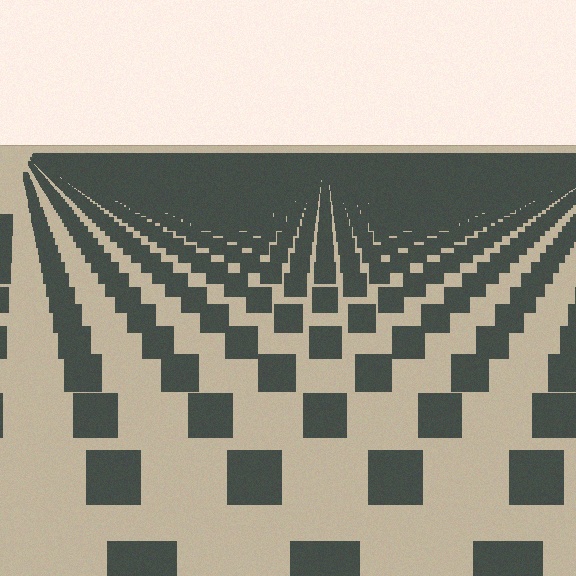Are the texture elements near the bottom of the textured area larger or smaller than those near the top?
Larger. Near the bottom, elements are closer to the viewer and appear at a bigger on-screen size.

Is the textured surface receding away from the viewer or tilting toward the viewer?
The surface is receding away from the viewer. Texture elements get smaller and denser toward the top.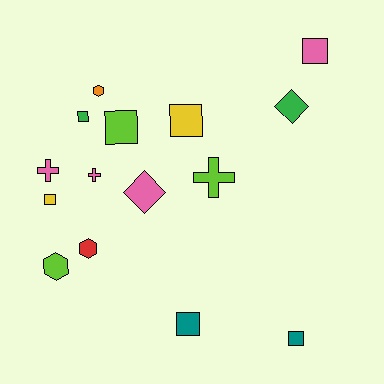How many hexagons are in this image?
There are 3 hexagons.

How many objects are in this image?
There are 15 objects.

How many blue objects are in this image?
There are no blue objects.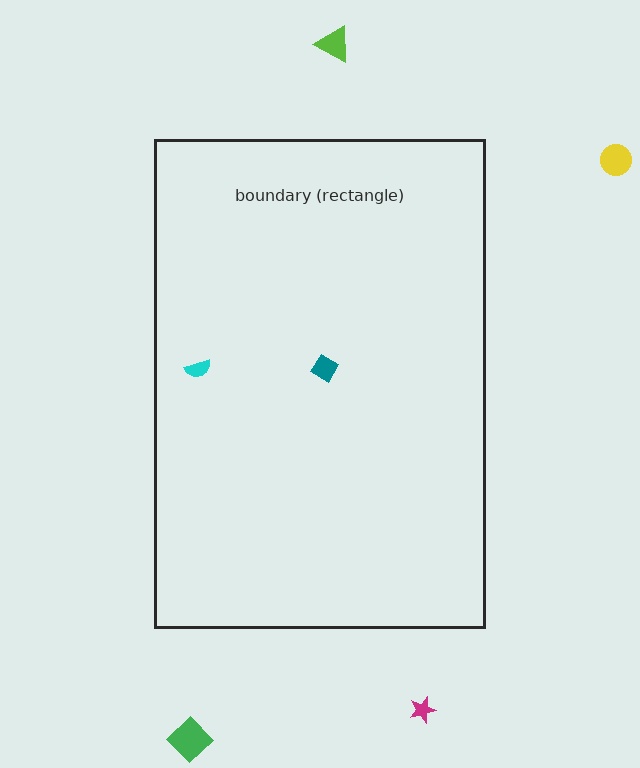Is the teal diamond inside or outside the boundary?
Inside.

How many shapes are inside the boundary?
2 inside, 4 outside.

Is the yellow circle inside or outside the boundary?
Outside.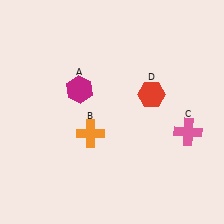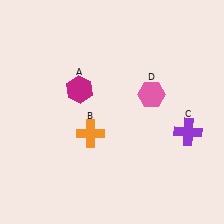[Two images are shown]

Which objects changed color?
C changed from pink to purple. D changed from red to pink.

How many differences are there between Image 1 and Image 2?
There are 2 differences between the two images.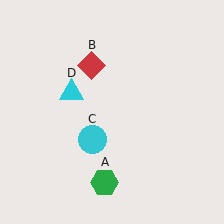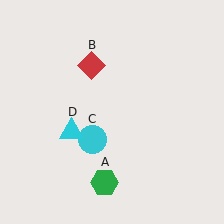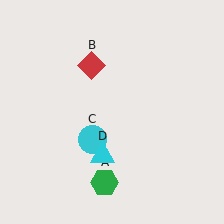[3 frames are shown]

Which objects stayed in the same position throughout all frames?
Green hexagon (object A) and red diamond (object B) and cyan circle (object C) remained stationary.